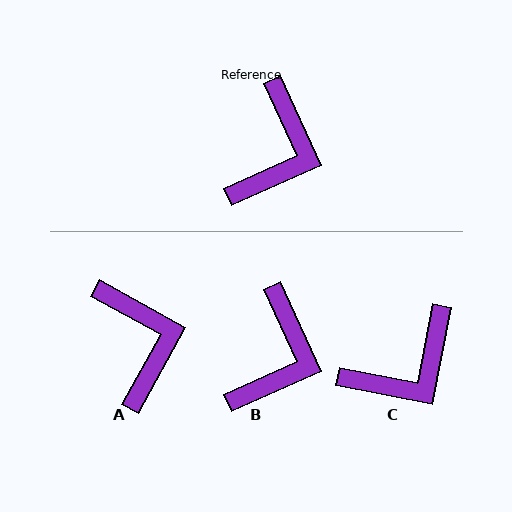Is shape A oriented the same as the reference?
No, it is off by about 37 degrees.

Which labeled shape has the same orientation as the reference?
B.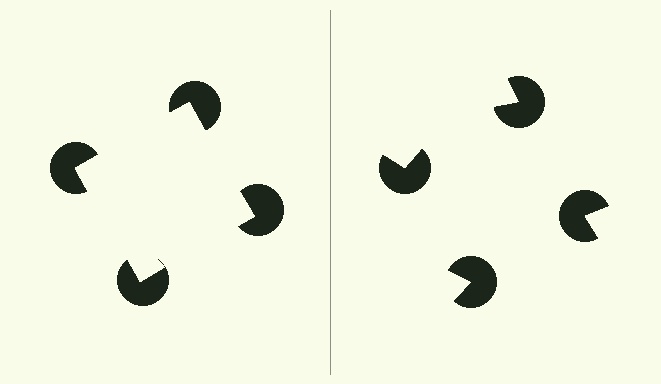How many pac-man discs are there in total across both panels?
8 — 4 on each side.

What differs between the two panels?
The pac-man discs are positioned identically on both sides; only the wedge orientations differ. On the left they align to a square; on the right they are misaligned.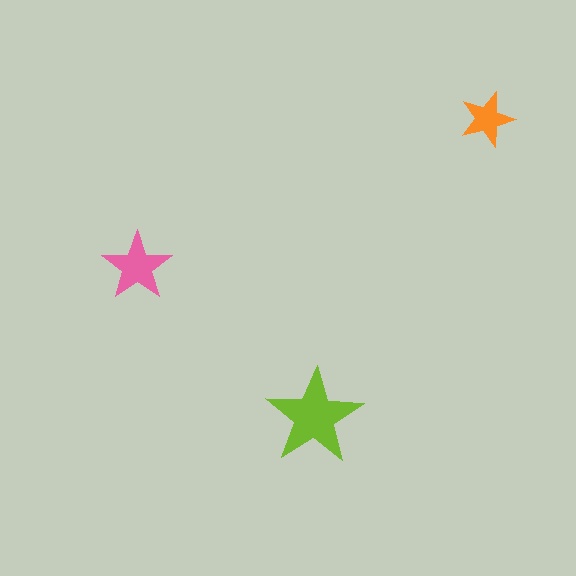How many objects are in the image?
There are 3 objects in the image.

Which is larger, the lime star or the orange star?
The lime one.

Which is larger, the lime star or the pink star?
The lime one.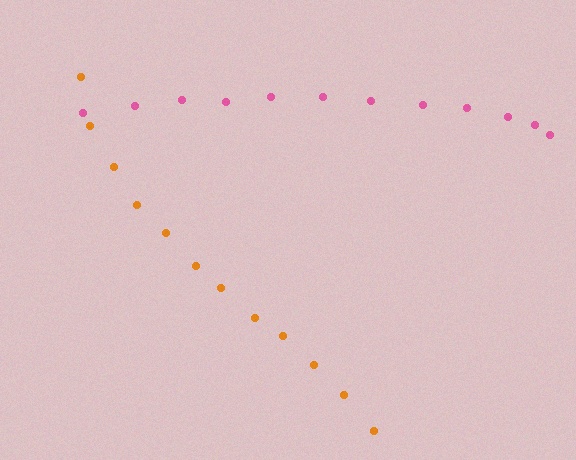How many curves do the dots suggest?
There are 2 distinct paths.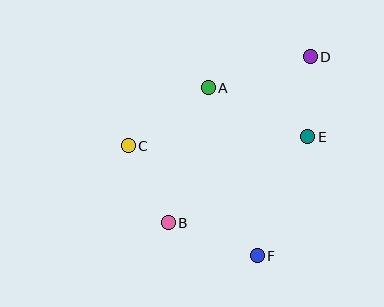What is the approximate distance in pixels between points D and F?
The distance between D and F is approximately 206 pixels.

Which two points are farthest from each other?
Points B and D are farthest from each other.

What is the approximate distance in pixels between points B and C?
The distance between B and C is approximately 87 pixels.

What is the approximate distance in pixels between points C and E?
The distance between C and E is approximately 180 pixels.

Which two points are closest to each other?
Points D and E are closest to each other.